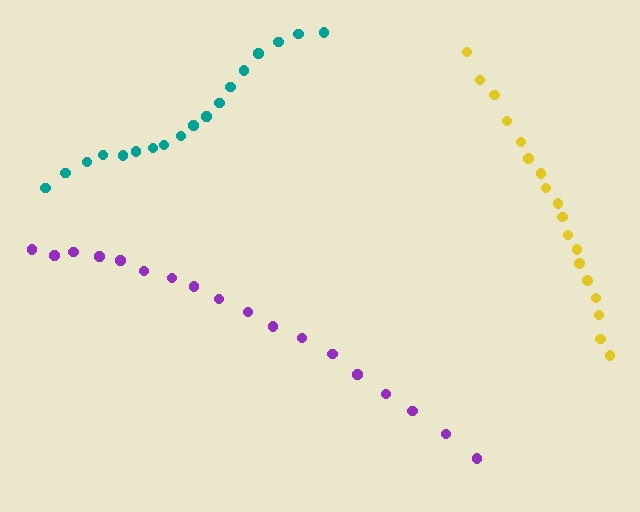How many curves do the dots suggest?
There are 3 distinct paths.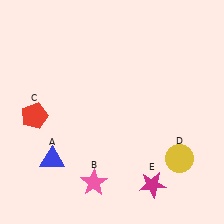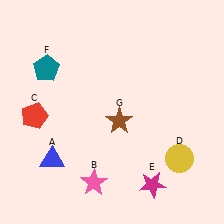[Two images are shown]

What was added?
A teal pentagon (F), a brown star (G) were added in Image 2.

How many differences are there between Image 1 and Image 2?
There are 2 differences between the two images.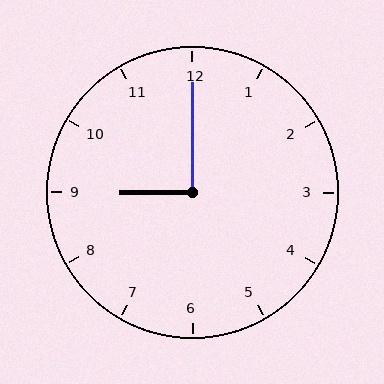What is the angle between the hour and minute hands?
Approximately 90 degrees.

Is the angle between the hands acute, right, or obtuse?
It is right.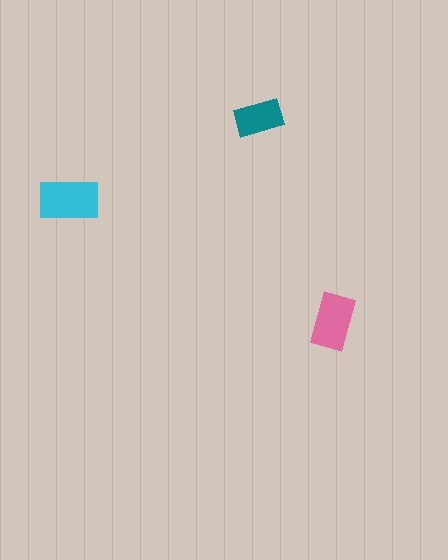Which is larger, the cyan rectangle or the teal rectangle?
The cyan one.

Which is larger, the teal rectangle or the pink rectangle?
The pink one.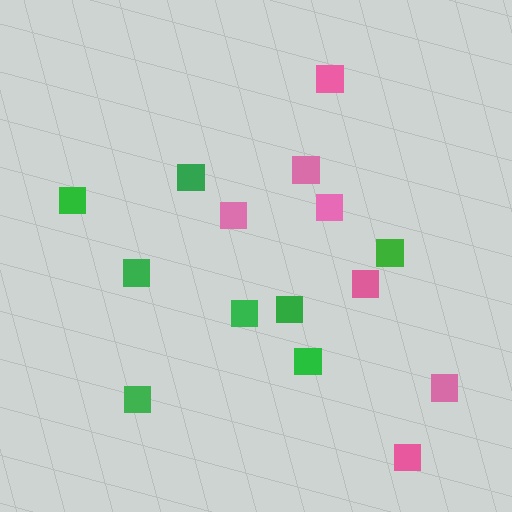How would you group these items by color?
There are 2 groups: one group of pink squares (7) and one group of green squares (8).